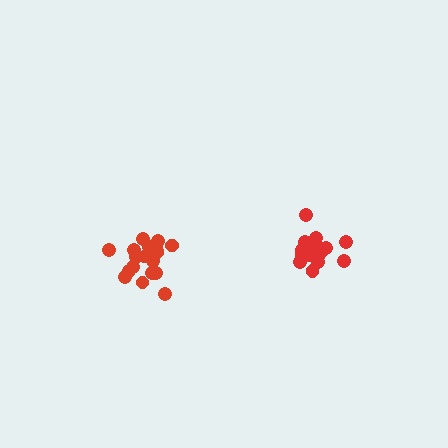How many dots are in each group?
Group 1: 17 dots, Group 2: 18 dots (35 total).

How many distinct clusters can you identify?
There are 2 distinct clusters.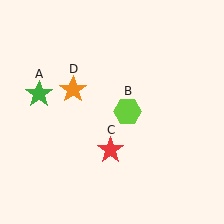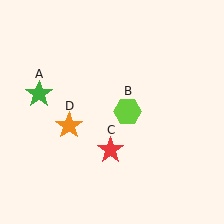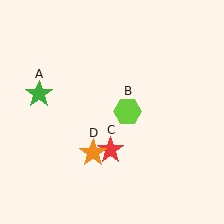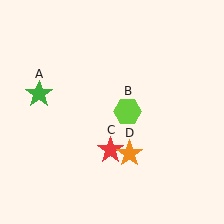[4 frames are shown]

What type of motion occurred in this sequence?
The orange star (object D) rotated counterclockwise around the center of the scene.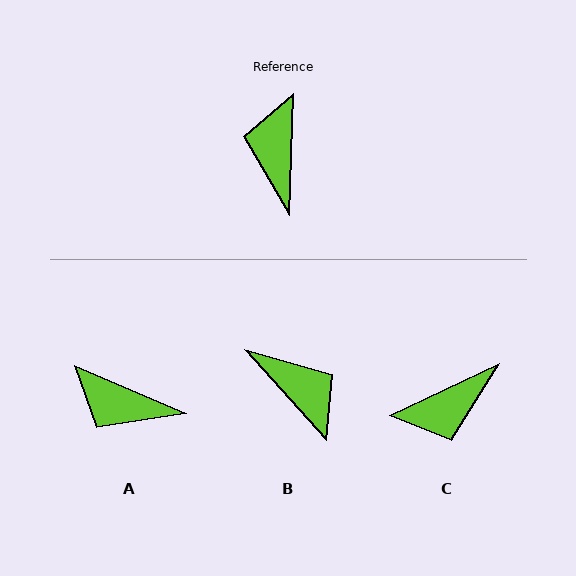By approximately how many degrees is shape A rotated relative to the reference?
Approximately 69 degrees counter-clockwise.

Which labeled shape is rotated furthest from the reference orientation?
B, about 136 degrees away.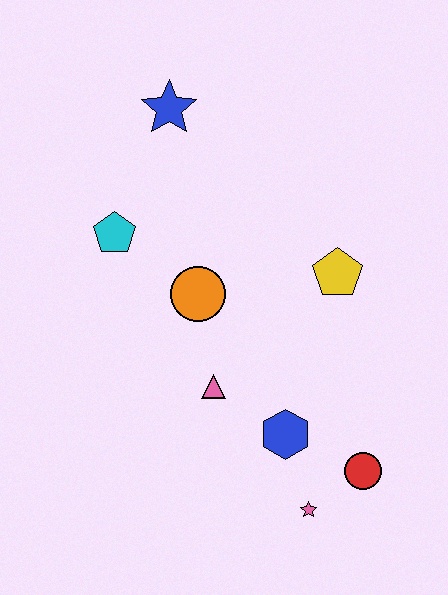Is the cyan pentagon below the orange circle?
No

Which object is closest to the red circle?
The pink star is closest to the red circle.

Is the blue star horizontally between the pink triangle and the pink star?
No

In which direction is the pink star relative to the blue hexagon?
The pink star is below the blue hexagon.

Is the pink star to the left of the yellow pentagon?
Yes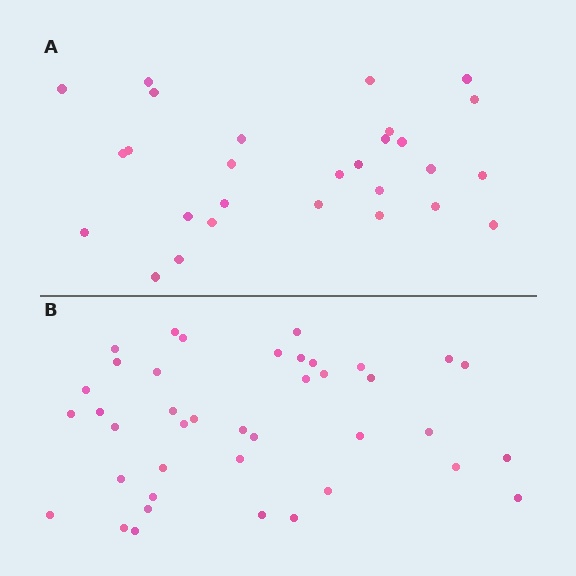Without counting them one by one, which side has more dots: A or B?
Region B (the bottom region) has more dots.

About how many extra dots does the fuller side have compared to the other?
Region B has roughly 12 or so more dots than region A.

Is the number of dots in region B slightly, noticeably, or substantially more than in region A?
Region B has noticeably more, but not dramatically so. The ratio is roughly 1.4 to 1.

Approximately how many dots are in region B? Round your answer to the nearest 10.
About 40 dots.